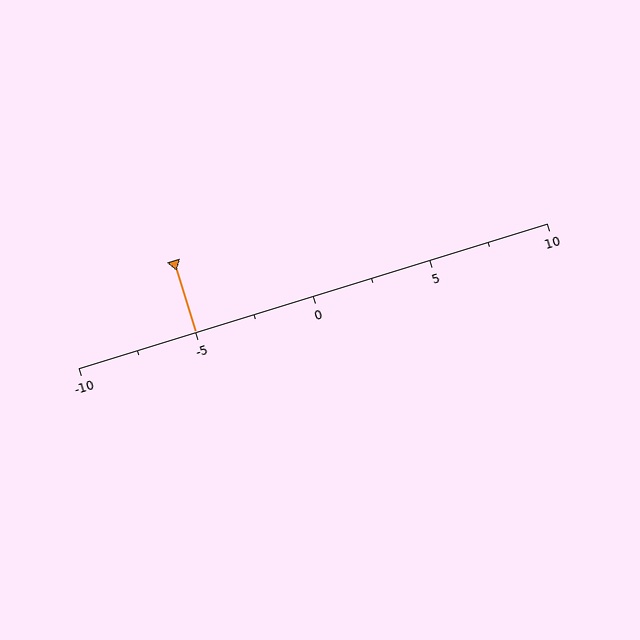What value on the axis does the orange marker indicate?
The marker indicates approximately -5.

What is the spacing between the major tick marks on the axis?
The major ticks are spaced 5 apart.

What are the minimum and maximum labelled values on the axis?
The axis runs from -10 to 10.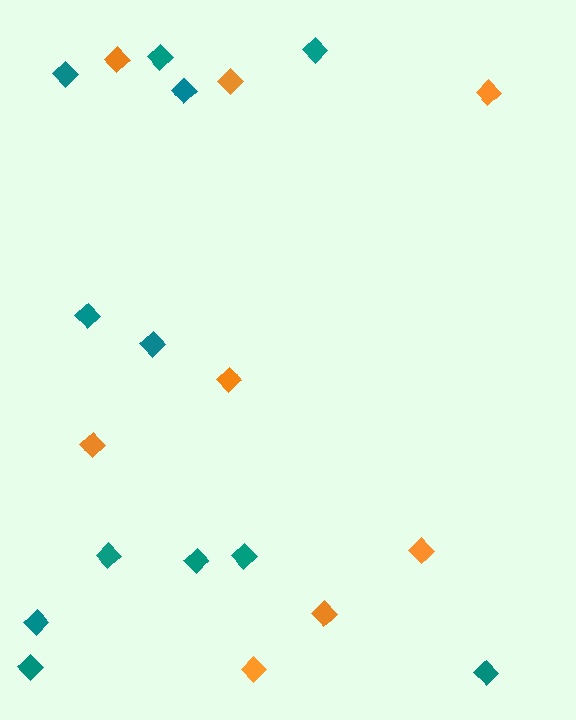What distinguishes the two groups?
There are 2 groups: one group of orange diamonds (8) and one group of teal diamonds (12).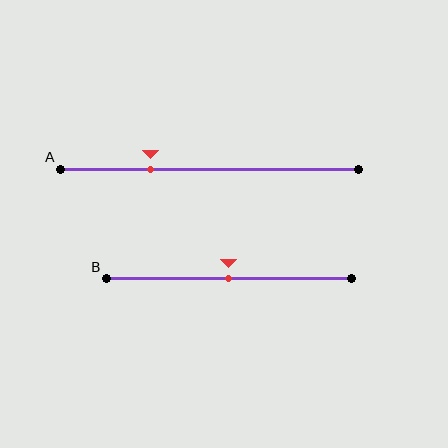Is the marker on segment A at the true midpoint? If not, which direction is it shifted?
No, the marker on segment A is shifted to the left by about 20% of the segment length.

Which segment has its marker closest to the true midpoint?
Segment B has its marker closest to the true midpoint.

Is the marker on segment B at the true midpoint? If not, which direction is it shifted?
Yes, the marker on segment B is at the true midpoint.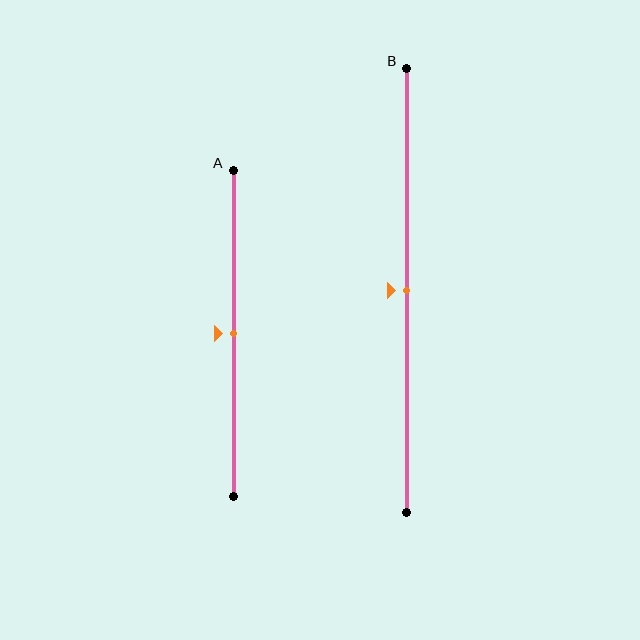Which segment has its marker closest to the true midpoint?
Segment A has its marker closest to the true midpoint.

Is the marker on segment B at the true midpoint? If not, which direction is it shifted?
Yes, the marker on segment B is at the true midpoint.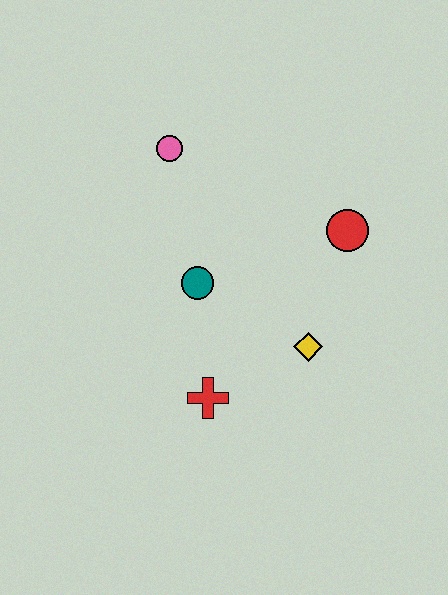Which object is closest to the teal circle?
The red cross is closest to the teal circle.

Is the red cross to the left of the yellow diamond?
Yes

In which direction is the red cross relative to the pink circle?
The red cross is below the pink circle.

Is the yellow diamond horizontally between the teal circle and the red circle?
Yes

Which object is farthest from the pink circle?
The red cross is farthest from the pink circle.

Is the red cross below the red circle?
Yes